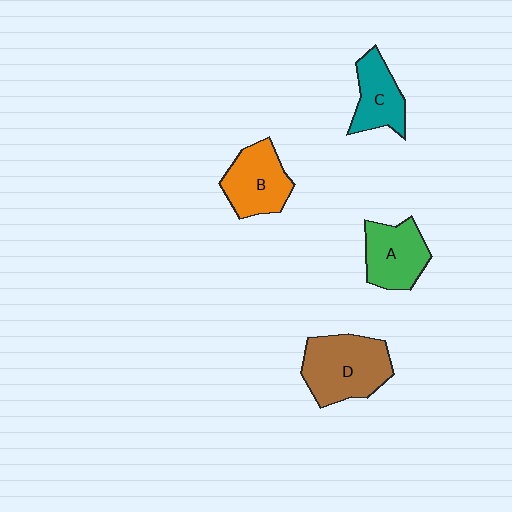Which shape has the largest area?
Shape D (brown).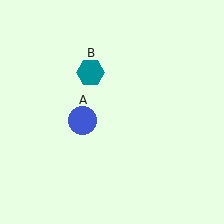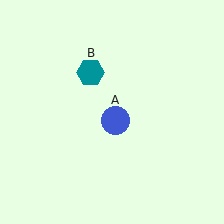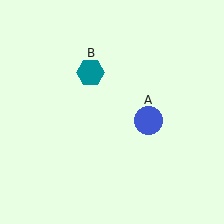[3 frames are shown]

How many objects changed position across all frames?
1 object changed position: blue circle (object A).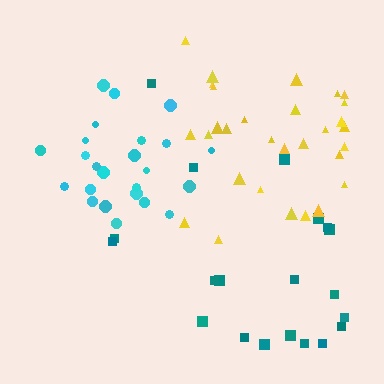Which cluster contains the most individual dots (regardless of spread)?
Yellow (30).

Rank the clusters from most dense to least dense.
cyan, yellow, teal.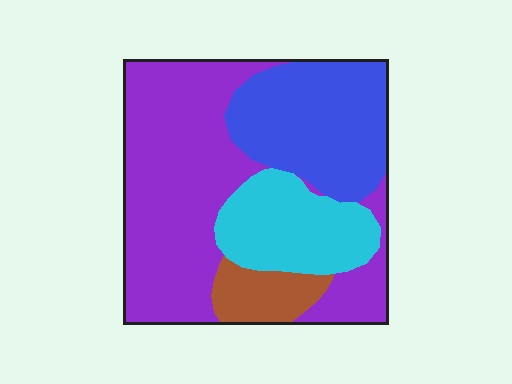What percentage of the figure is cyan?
Cyan covers around 20% of the figure.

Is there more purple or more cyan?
Purple.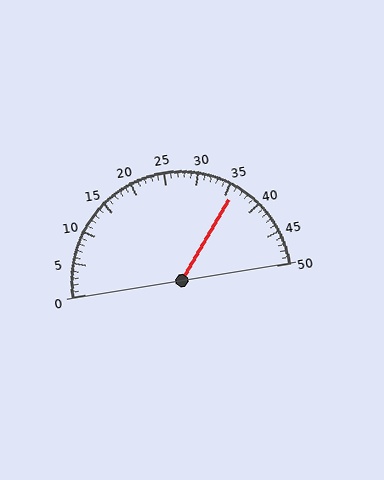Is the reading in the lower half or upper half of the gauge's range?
The reading is in the upper half of the range (0 to 50).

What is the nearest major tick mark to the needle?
The nearest major tick mark is 35.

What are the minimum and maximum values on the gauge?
The gauge ranges from 0 to 50.